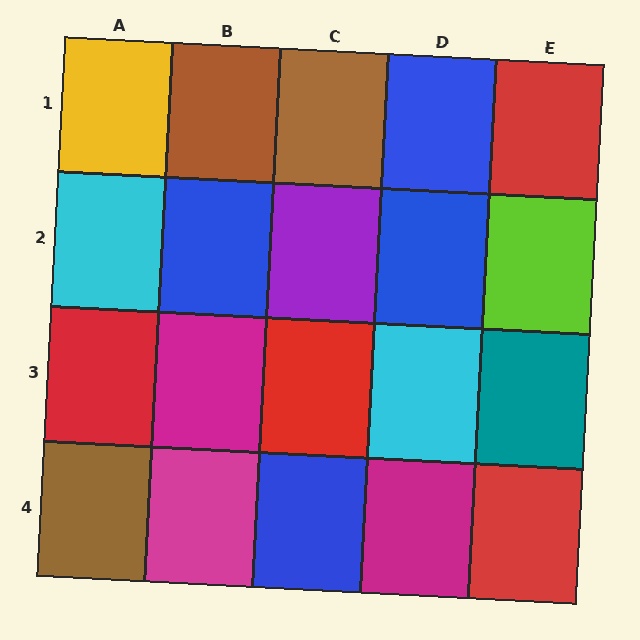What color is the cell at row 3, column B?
Magenta.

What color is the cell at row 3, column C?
Red.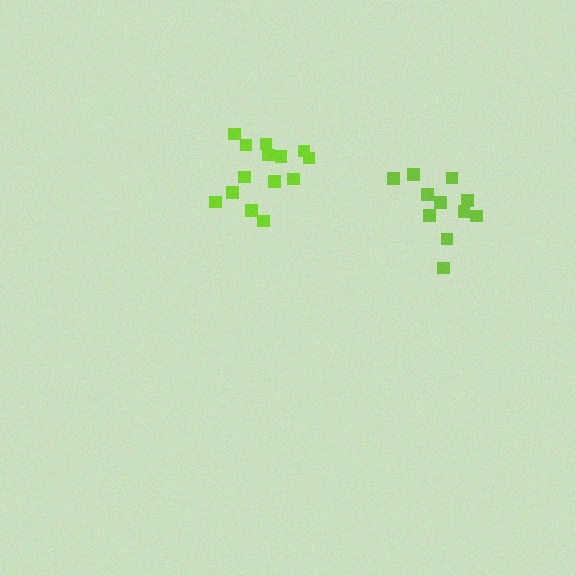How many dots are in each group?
Group 1: 14 dots, Group 2: 11 dots (25 total).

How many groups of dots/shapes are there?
There are 2 groups.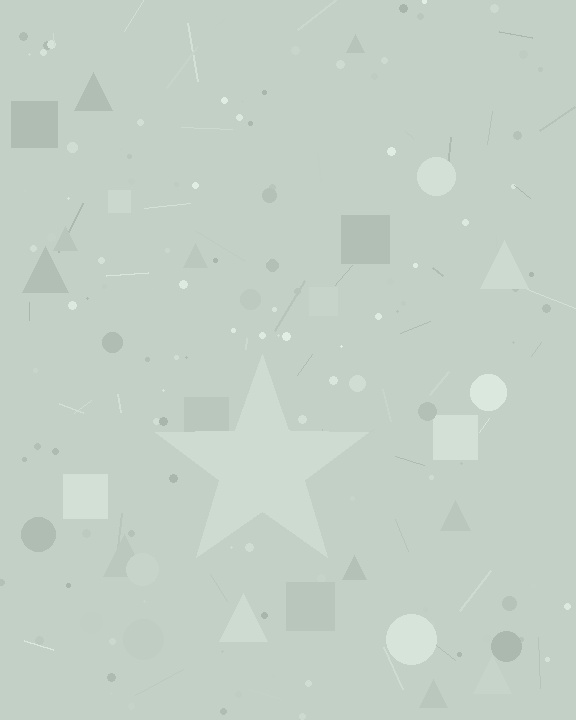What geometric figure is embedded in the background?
A star is embedded in the background.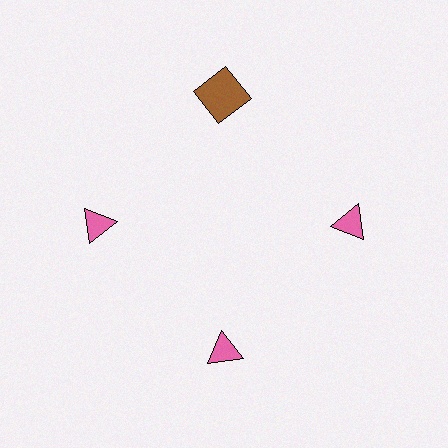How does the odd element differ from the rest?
It differs in both color (brown instead of pink) and shape (square instead of triangle).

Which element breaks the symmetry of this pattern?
The brown square at roughly the 12 o'clock position breaks the symmetry. All other shapes are pink triangles.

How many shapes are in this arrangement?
There are 4 shapes arranged in a ring pattern.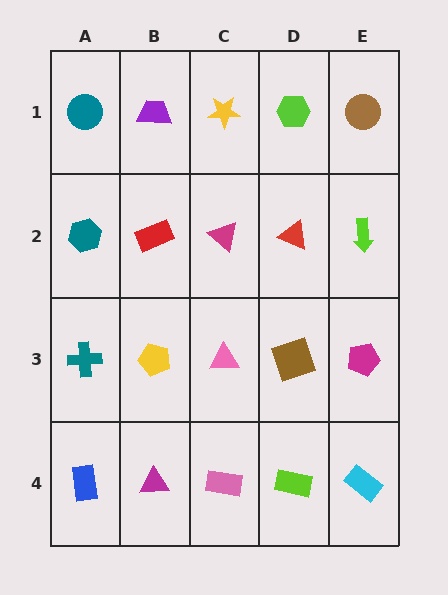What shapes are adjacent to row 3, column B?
A red rectangle (row 2, column B), a magenta triangle (row 4, column B), a teal cross (row 3, column A), a pink triangle (row 3, column C).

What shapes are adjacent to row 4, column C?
A pink triangle (row 3, column C), a magenta triangle (row 4, column B), a lime rectangle (row 4, column D).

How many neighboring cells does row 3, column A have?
3.